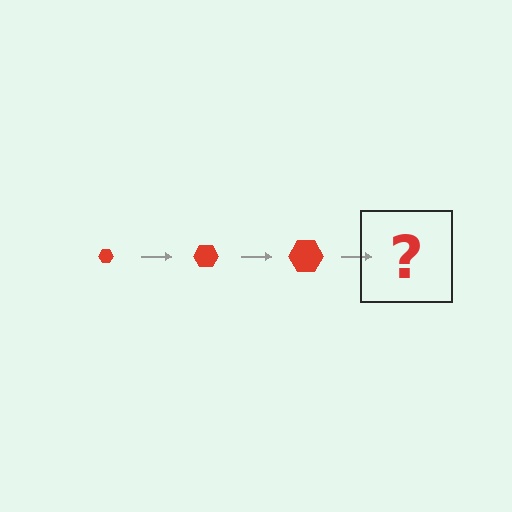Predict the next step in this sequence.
The next step is a red hexagon, larger than the previous one.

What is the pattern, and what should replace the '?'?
The pattern is that the hexagon gets progressively larger each step. The '?' should be a red hexagon, larger than the previous one.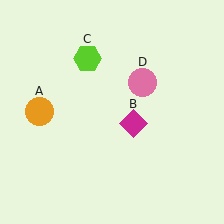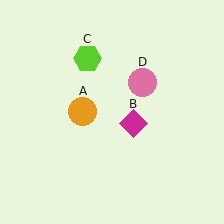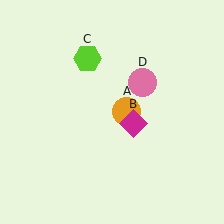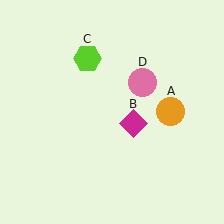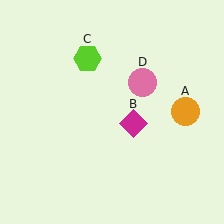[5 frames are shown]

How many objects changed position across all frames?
1 object changed position: orange circle (object A).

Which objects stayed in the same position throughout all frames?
Magenta diamond (object B) and lime hexagon (object C) and pink circle (object D) remained stationary.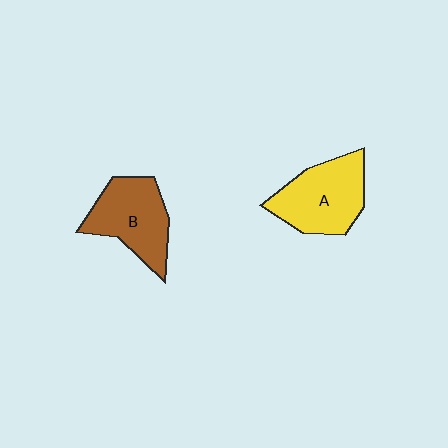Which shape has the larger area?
Shape A (yellow).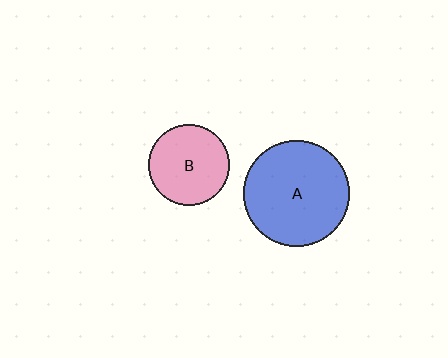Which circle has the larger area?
Circle A (blue).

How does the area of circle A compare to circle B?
Approximately 1.7 times.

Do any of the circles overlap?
No, none of the circles overlap.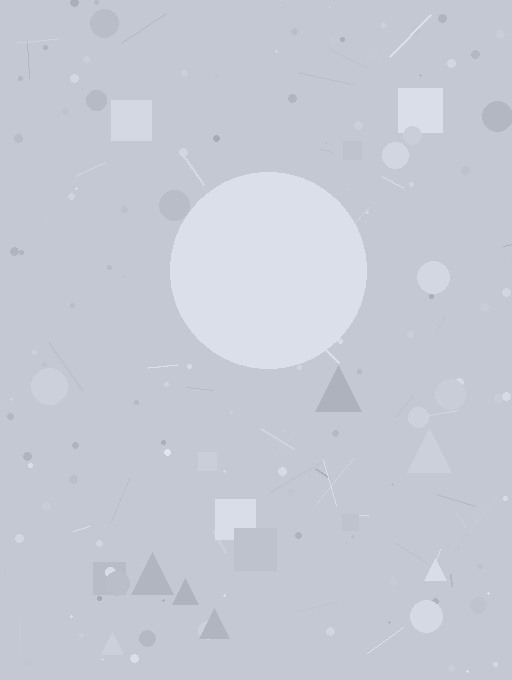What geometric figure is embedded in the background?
A circle is embedded in the background.